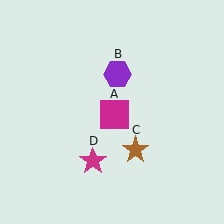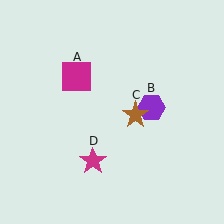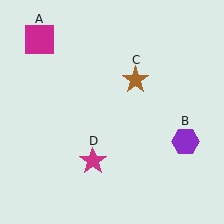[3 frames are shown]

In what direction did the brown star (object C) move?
The brown star (object C) moved up.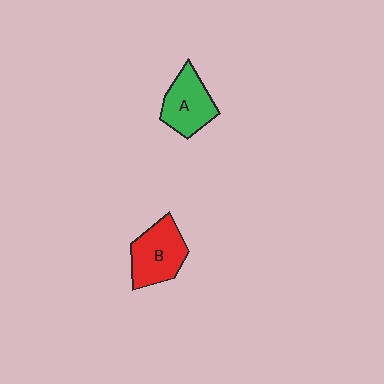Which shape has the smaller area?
Shape A (green).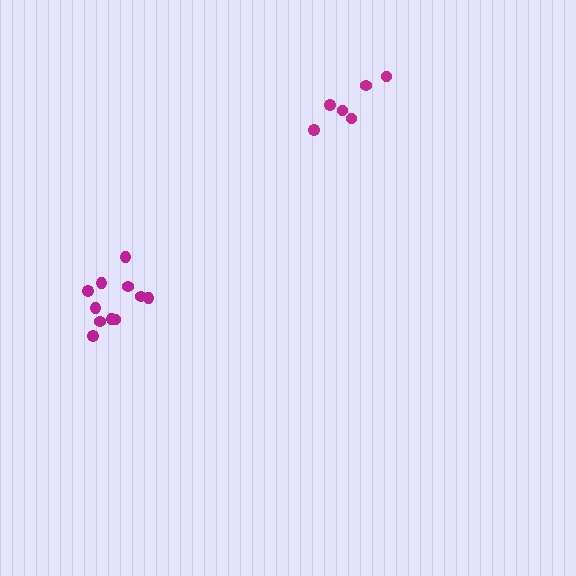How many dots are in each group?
Group 1: 6 dots, Group 2: 11 dots (17 total).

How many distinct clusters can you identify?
There are 2 distinct clusters.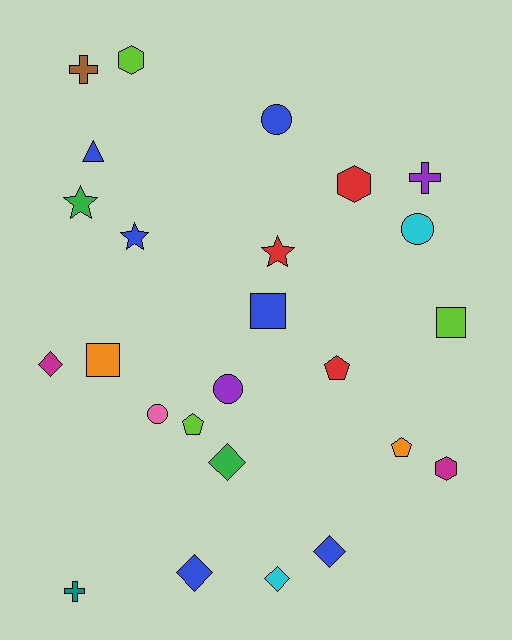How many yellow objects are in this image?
There are no yellow objects.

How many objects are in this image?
There are 25 objects.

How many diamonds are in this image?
There are 5 diamonds.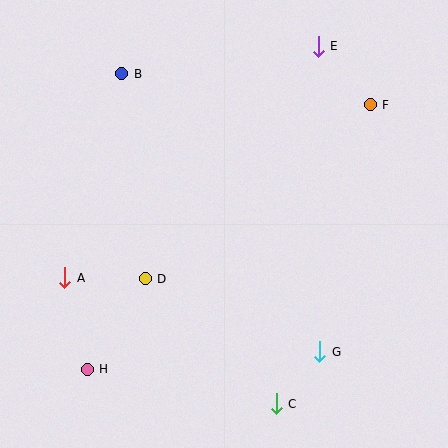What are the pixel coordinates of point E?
Point E is at (318, 46).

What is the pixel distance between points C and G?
The distance between C and G is 68 pixels.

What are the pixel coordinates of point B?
Point B is at (122, 74).